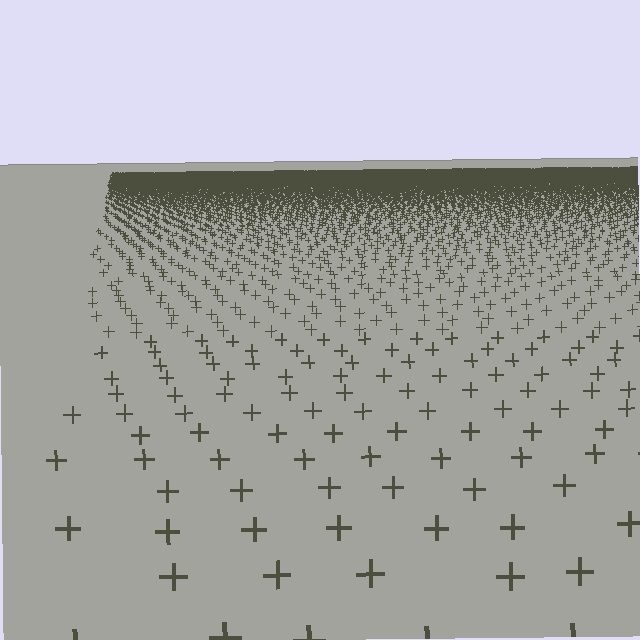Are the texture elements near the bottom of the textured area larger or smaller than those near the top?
Larger. Near the bottom, elements are closer to the viewer and appear at a bigger on-screen size.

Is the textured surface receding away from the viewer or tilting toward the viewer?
The surface is receding away from the viewer. Texture elements get smaller and denser toward the top.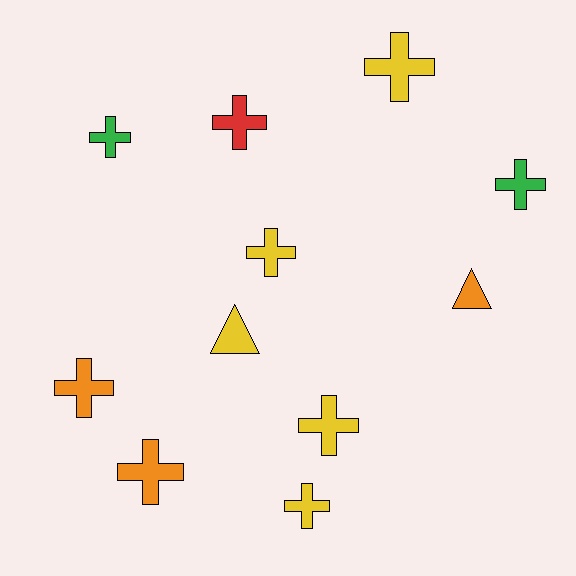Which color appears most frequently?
Yellow, with 5 objects.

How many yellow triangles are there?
There is 1 yellow triangle.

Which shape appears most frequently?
Cross, with 9 objects.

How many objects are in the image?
There are 11 objects.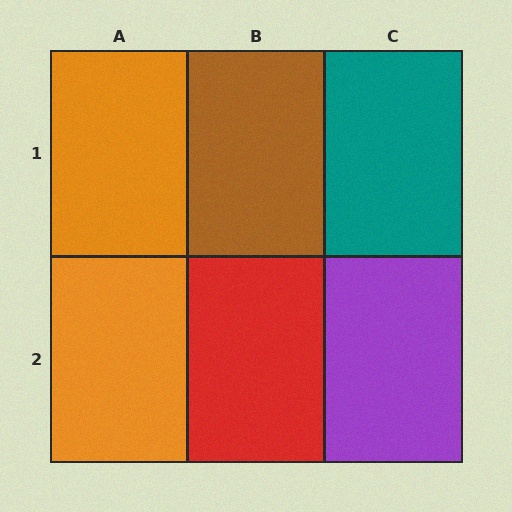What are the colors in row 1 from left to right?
Orange, brown, teal.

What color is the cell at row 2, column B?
Red.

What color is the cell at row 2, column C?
Purple.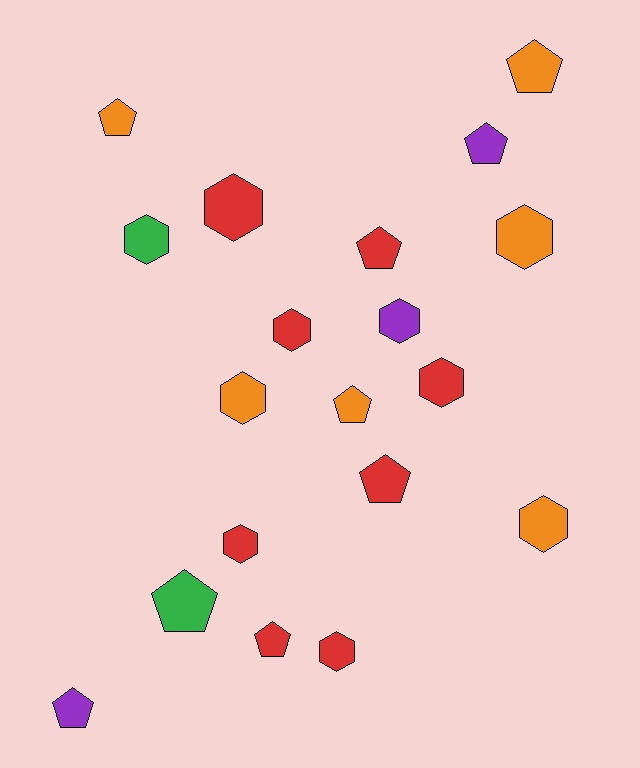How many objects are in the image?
There are 19 objects.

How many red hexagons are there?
There are 5 red hexagons.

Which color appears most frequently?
Red, with 8 objects.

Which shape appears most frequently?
Hexagon, with 10 objects.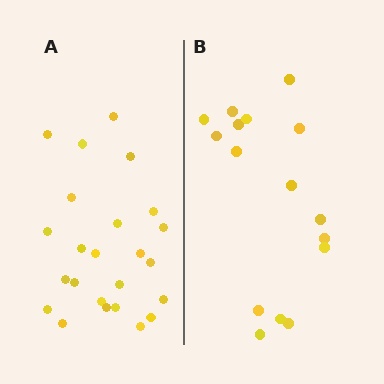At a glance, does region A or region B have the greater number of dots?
Region A (the left region) has more dots.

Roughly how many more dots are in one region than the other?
Region A has roughly 8 or so more dots than region B.